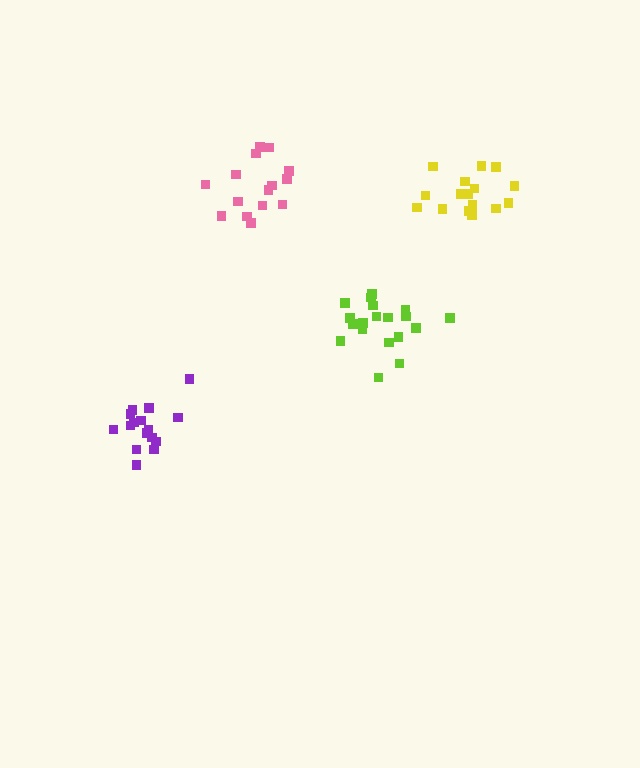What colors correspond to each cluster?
The clusters are colored: pink, lime, purple, yellow.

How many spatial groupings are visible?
There are 4 spatial groupings.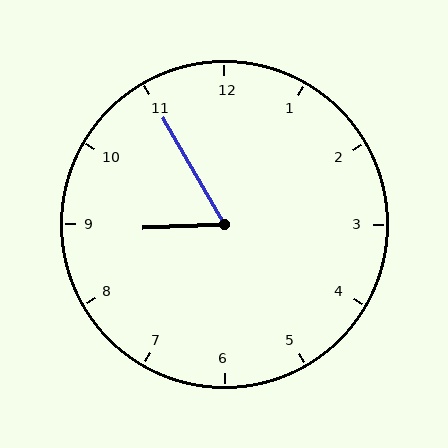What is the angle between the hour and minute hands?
Approximately 62 degrees.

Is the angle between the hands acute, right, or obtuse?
It is acute.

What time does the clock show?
8:55.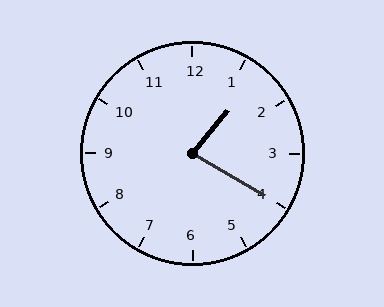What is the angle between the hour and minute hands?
Approximately 80 degrees.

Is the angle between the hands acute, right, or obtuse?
It is acute.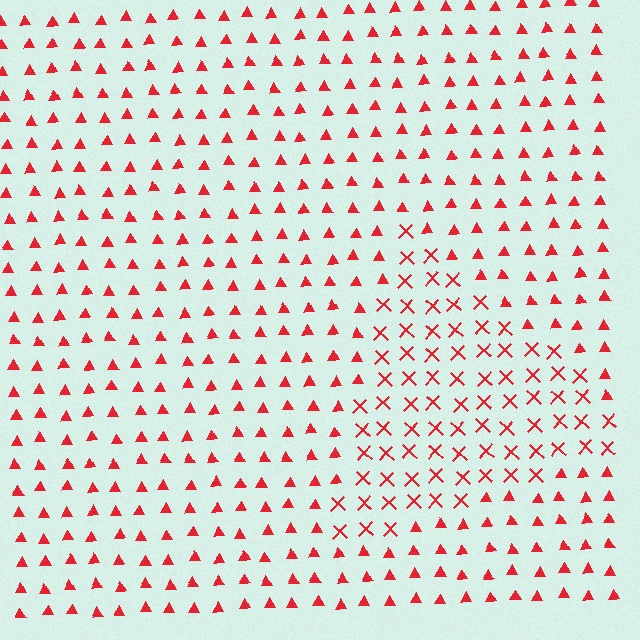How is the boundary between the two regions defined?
The boundary is defined by a change in element shape: X marks inside vs. triangles outside. All elements share the same color and spacing.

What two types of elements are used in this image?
The image uses X marks inside the triangle region and triangles outside it.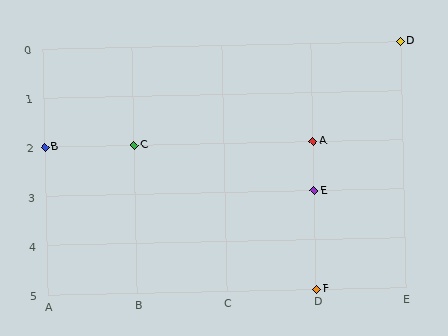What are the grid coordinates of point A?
Point A is at grid coordinates (D, 2).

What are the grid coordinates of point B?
Point B is at grid coordinates (A, 2).